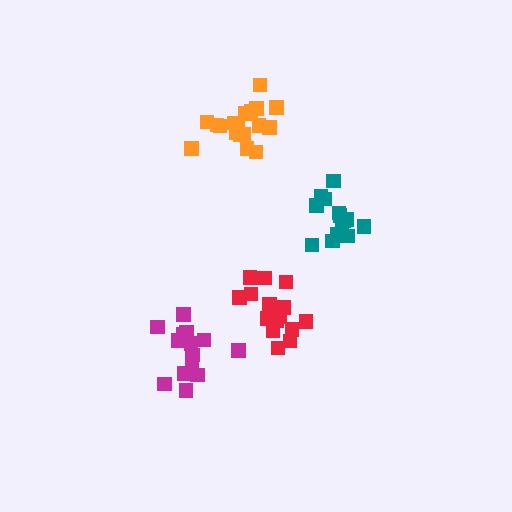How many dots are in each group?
Group 1: 14 dots, Group 2: 15 dots, Group 3: 20 dots, Group 4: 15 dots (64 total).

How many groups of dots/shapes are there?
There are 4 groups.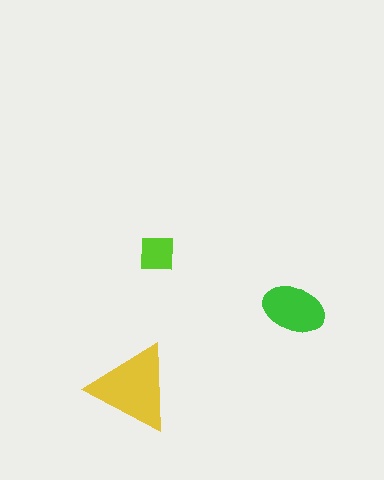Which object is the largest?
The yellow triangle.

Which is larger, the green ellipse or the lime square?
The green ellipse.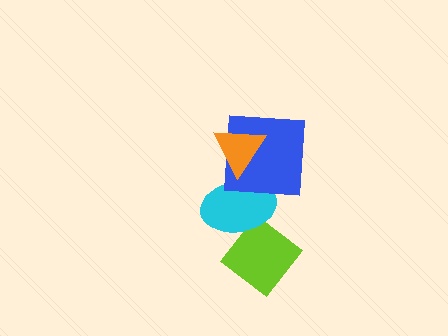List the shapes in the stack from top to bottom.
From top to bottom: the orange triangle, the blue square, the cyan ellipse, the lime diamond.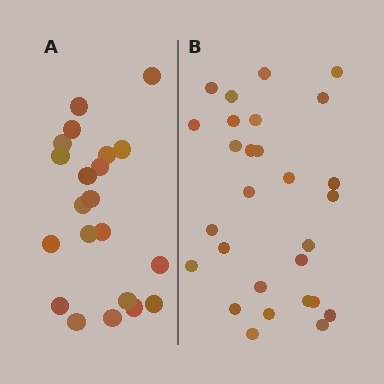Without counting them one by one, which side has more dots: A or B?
Region B (the right region) has more dots.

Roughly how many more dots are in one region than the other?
Region B has roughly 8 or so more dots than region A.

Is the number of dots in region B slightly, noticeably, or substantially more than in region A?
Region B has noticeably more, but not dramatically so. The ratio is roughly 1.3 to 1.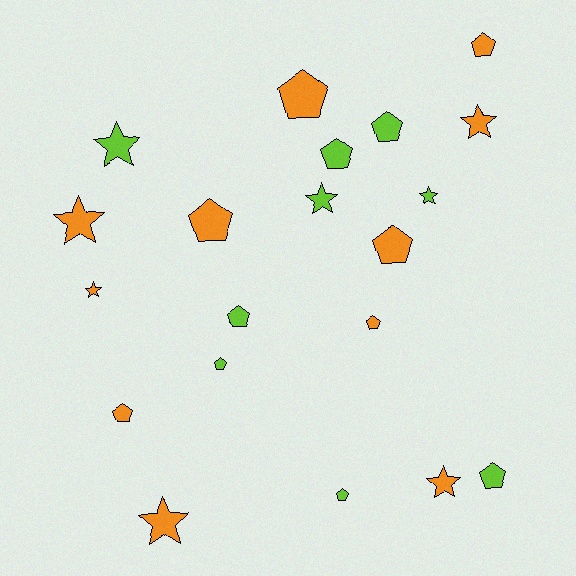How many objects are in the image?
There are 20 objects.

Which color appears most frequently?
Orange, with 11 objects.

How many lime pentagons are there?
There are 6 lime pentagons.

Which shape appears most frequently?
Pentagon, with 12 objects.